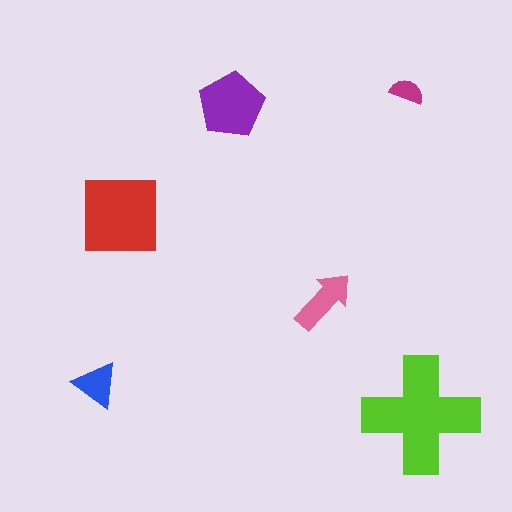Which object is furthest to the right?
The lime cross is rightmost.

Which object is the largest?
The lime cross.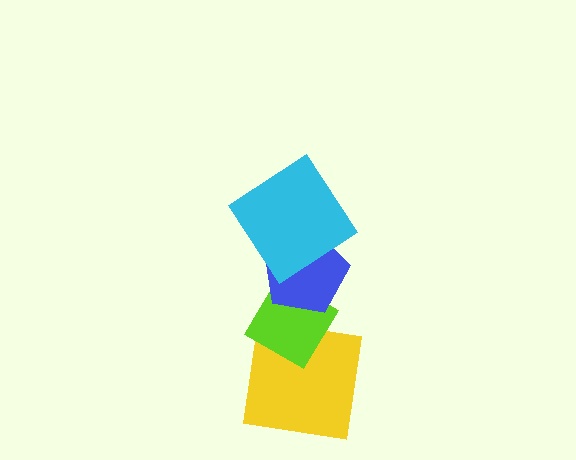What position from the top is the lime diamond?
The lime diamond is 3rd from the top.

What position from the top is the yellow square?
The yellow square is 4th from the top.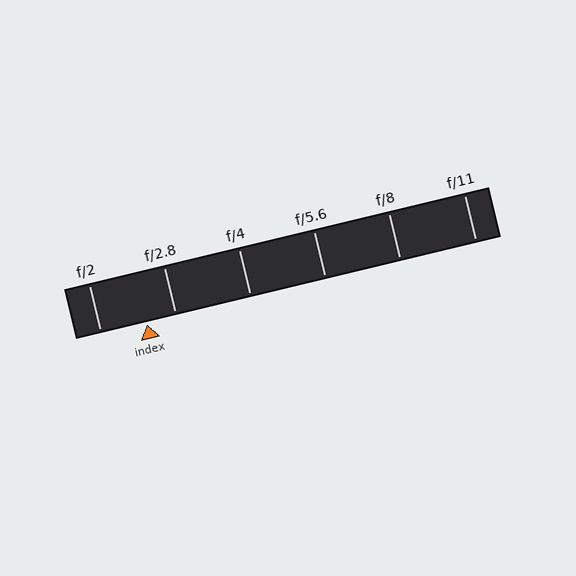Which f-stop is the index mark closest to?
The index mark is closest to f/2.8.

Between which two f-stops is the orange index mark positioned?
The index mark is between f/2 and f/2.8.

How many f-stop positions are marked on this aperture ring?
There are 6 f-stop positions marked.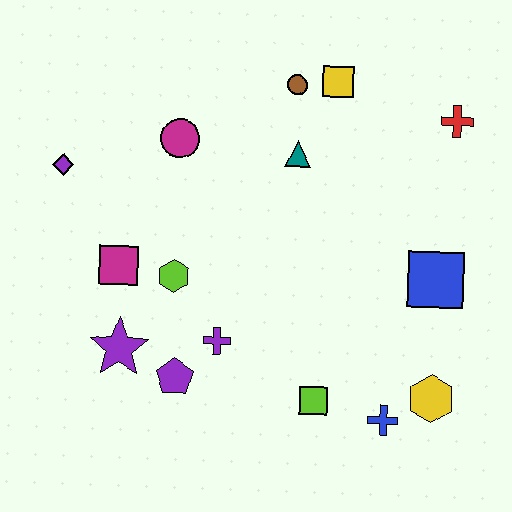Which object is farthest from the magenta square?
The red cross is farthest from the magenta square.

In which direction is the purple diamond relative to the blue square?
The purple diamond is to the left of the blue square.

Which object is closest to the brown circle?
The yellow square is closest to the brown circle.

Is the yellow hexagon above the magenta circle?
No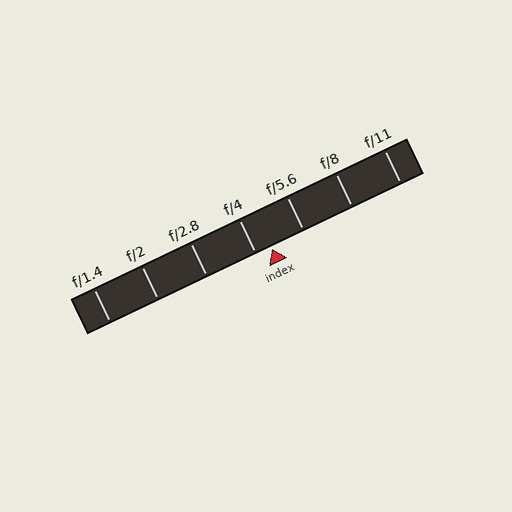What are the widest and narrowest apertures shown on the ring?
The widest aperture shown is f/1.4 and the narrowest is f/11.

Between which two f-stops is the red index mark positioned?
The index mark is between f/4 and f/5.6.